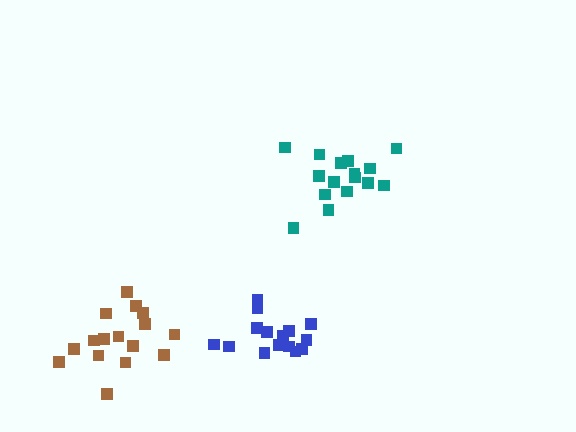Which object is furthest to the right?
The teal cluster is rightmost.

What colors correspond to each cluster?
The clusters are colored: blue, brown, teal.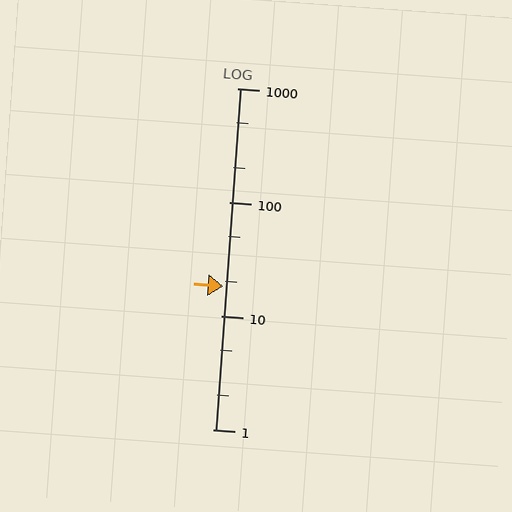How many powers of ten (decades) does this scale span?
The scale spans 3 decades, from 1 to 1000.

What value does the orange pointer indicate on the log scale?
The pointer indicates approximately 18.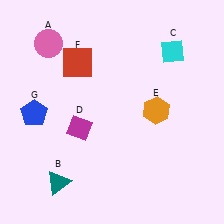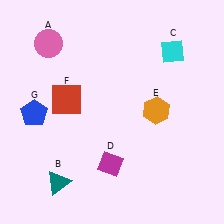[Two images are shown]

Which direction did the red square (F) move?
The red square (F) moved down.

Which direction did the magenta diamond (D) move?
The magenta diamond (D) moved down.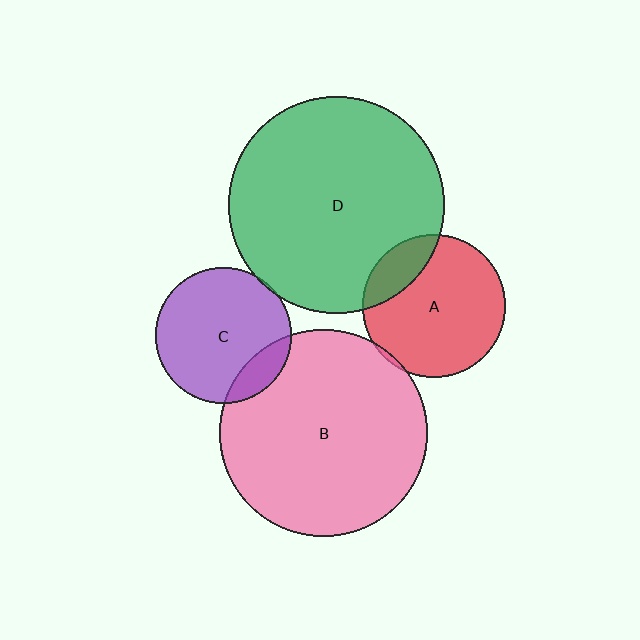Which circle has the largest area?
Circle D (green).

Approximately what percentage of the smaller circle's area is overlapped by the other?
Approximately 20%.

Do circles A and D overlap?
Yes.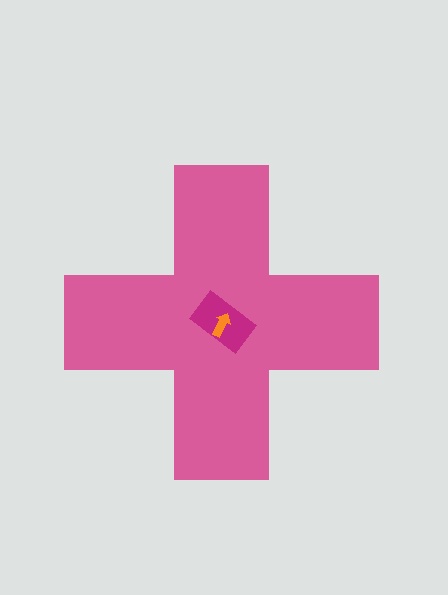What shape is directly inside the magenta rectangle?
The orange arrow.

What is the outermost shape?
The pink cross.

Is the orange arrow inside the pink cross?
Yes.